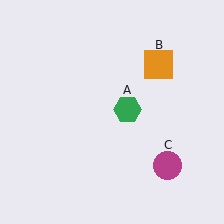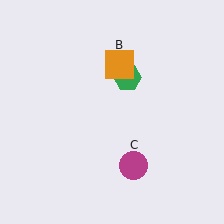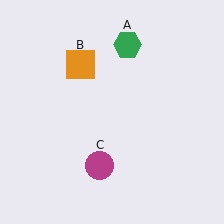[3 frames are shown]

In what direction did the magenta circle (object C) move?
The magenta circle (object C) moved left.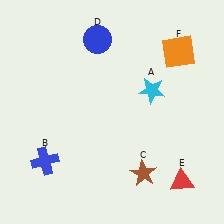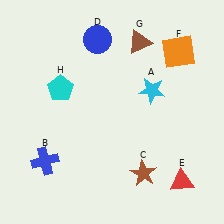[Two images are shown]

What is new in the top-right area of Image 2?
A brown triangle (G) was added in the top-right area of Image 2.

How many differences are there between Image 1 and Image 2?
There are 2 differences between the two images.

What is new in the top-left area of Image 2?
A cyan pentagon (H) was added in the top-left area of Image 2.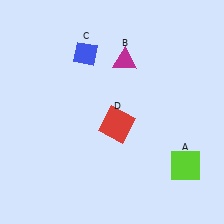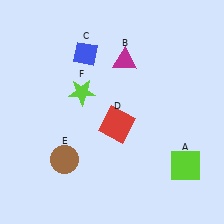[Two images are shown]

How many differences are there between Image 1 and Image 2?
There are 2 differences between the two images.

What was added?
A brown circle (E), a lime star (F) were added in Image 2.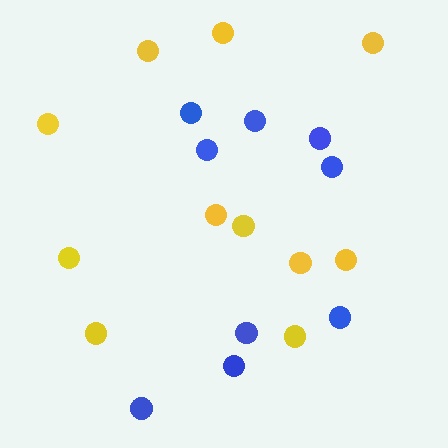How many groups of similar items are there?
There are 2 groups: one group of blue circles (9) and one group of yellow circles (11).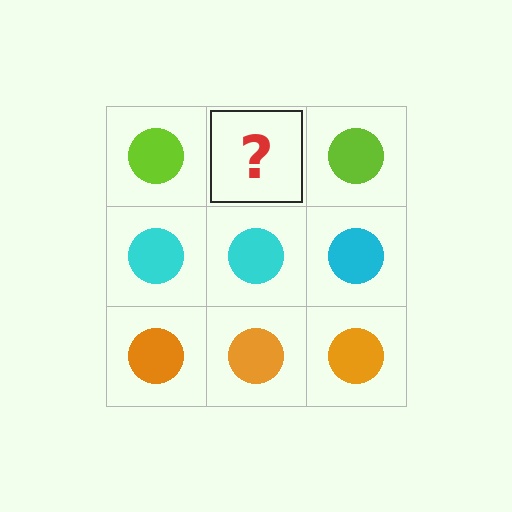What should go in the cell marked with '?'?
The missing cell should contain a lime circle.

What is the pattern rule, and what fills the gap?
The rule is that each row has a consistent color. The gap should be filled with a lime circle.